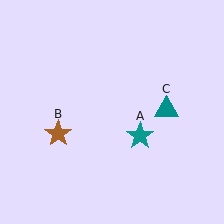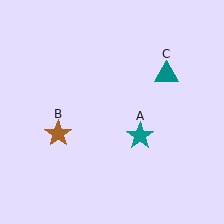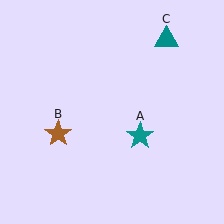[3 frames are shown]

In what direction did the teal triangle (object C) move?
The teal triangle (object C) moved up.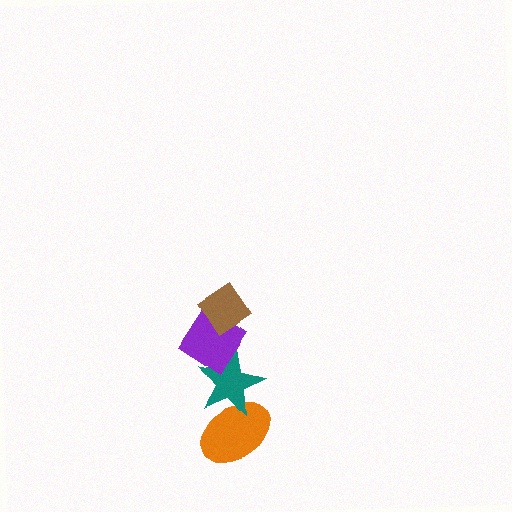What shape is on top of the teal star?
The purple diamond is on top of the teal star.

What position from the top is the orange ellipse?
The orange ellipse is 4th from the top.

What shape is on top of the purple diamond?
The brown diamond is on top of the purple diamond.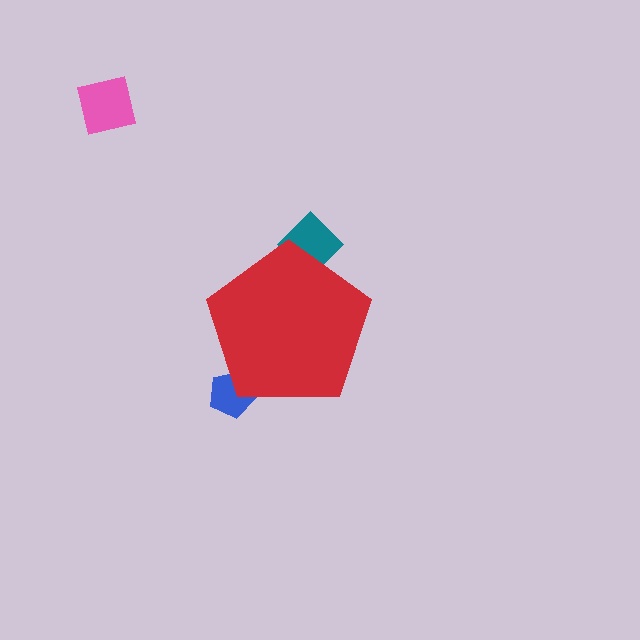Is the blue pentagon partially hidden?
Yes, the blue pentagon is partially hidden behind the red pentagon.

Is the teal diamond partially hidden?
Yes, the teal diamond is partially hidden behind the red pentagon.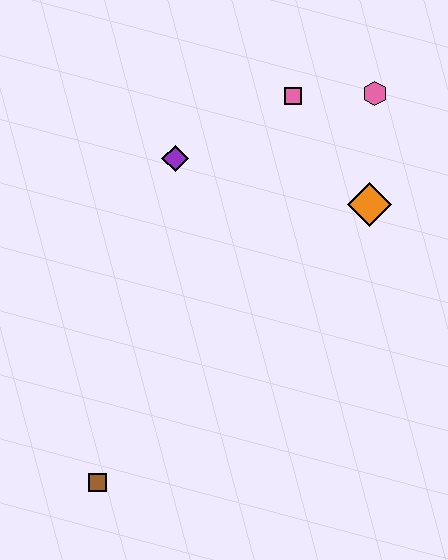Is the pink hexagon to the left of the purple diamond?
No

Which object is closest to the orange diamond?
The pink hexagon is closest to the orange diamond.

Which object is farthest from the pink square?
The brown square is farthest from the pink square.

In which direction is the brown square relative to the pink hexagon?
The brown square is below the pink hexagon.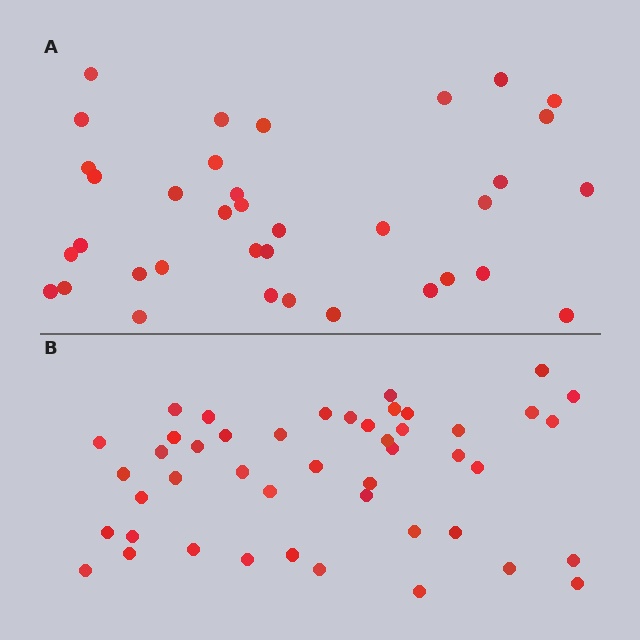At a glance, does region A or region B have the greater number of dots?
Region B (the bottom region) has more dots.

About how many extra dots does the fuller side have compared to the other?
Region B has roughly 10 or so more dots than region A.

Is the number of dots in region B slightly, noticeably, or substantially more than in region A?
Region B has noticeably more, but not dramatically so. The ratio is roughly 1.3 to 1.